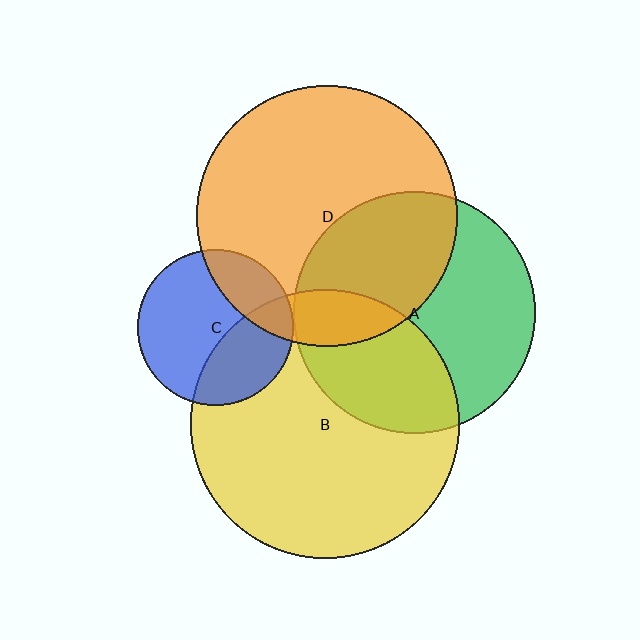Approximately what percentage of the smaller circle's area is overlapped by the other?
Approximately 35%.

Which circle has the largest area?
Circle B (yellow).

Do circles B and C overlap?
Yes.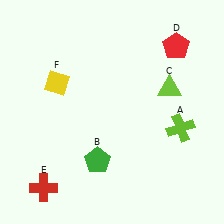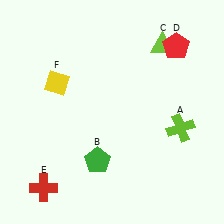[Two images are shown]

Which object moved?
The lime triangle (C) moved up.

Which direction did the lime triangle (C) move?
The lime triangle (C) moved up.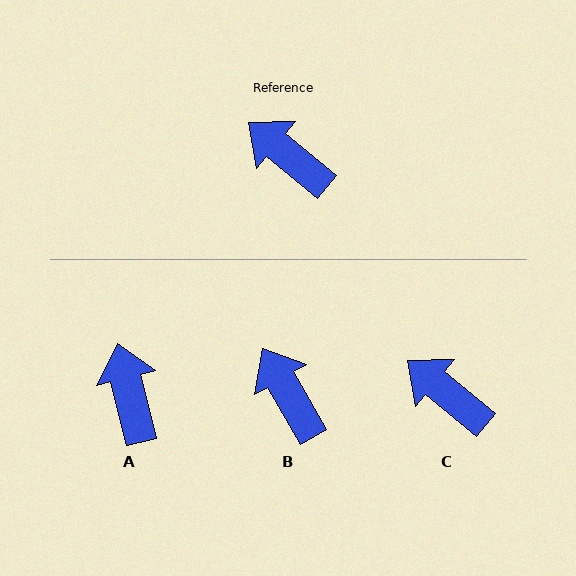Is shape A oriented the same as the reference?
No, it is off by about 37 degrees.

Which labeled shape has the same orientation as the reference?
C.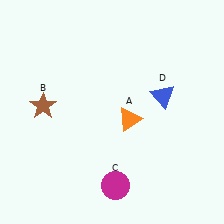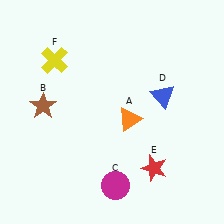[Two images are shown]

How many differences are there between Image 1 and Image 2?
There are 2 differences between the two images.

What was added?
A red star (E), a yellow cross (F) were added in Image 2.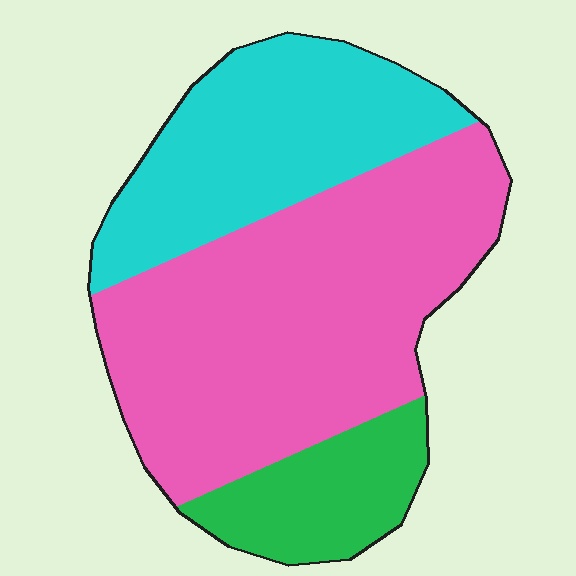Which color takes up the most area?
Pink, at roughly 55%.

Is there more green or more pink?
Pink.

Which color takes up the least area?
Green, at roughly 15%.